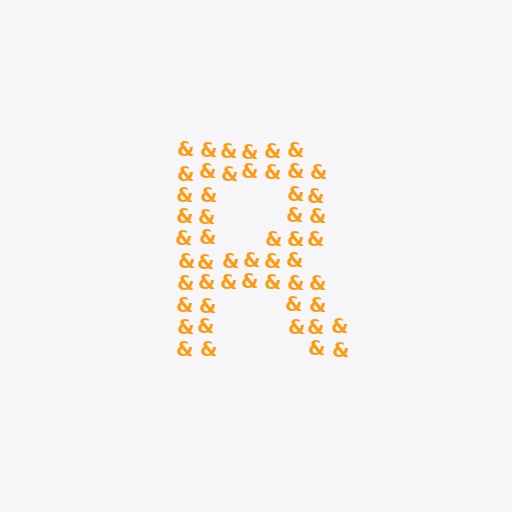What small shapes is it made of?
It is made of small ampersands.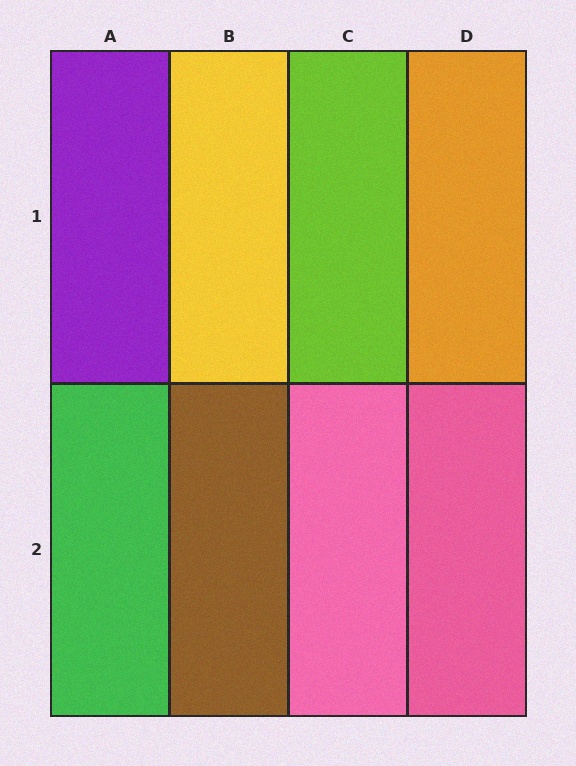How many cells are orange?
1 cell is orange.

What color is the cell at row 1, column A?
Purple.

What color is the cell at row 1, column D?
Orange.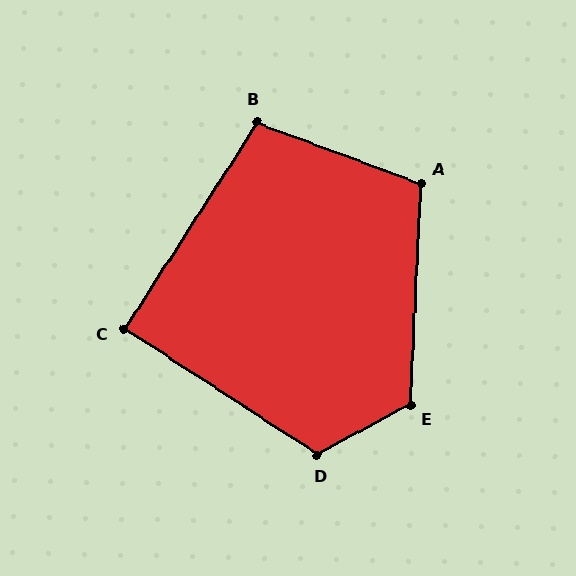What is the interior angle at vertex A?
Approximately 108 degrees (obtuse).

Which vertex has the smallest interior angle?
C, at approximately 90 degrees.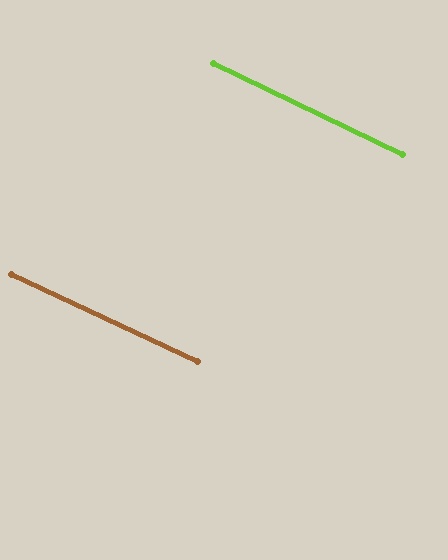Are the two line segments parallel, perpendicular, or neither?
Parallel — their directions differ by only 0.7°.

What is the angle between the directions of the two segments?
Approximately 1 degree.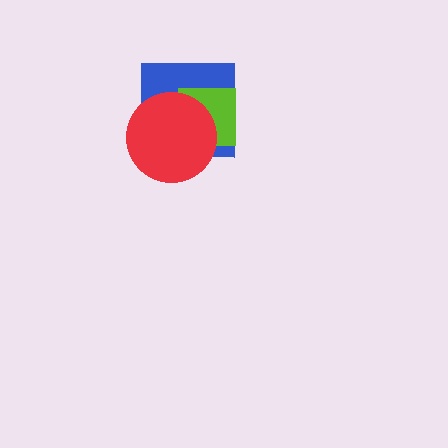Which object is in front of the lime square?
The red circle is in front of the lime square.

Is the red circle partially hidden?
No, no other shape covers it.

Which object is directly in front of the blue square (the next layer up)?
The lime square is directly in front of the blue square.